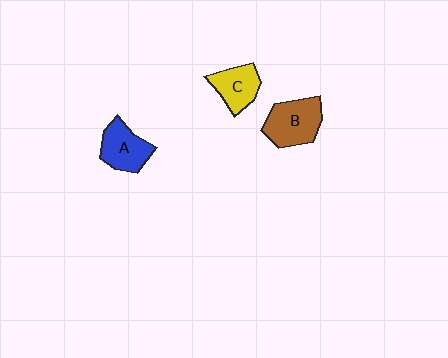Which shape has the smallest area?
Shape C (yellow).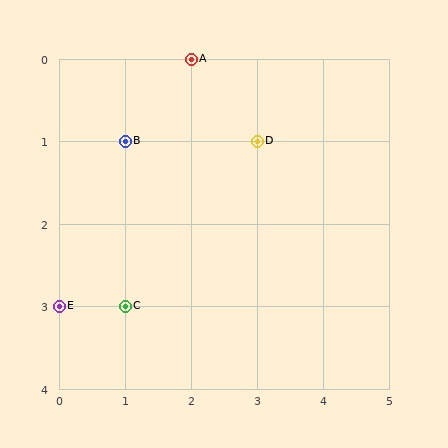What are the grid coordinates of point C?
Point C is at grid coordinates (1, 3).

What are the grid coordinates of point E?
Point E is at grid coordinates (0, 3).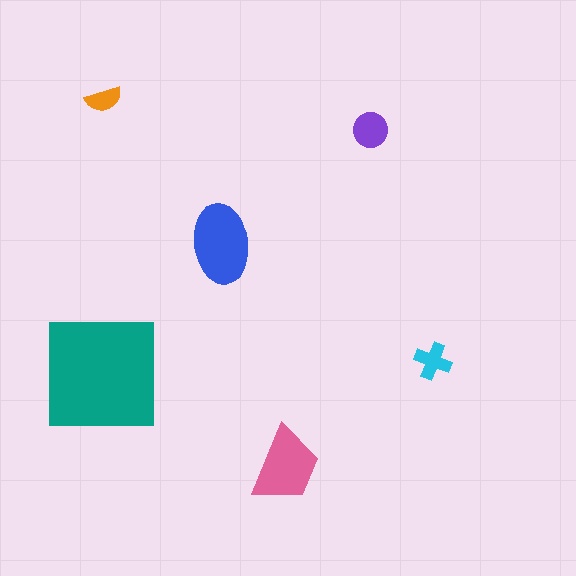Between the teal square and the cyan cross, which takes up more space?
The teal square.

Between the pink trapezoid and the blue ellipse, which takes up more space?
The blue ellipse.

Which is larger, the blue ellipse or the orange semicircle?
The blue ellipse.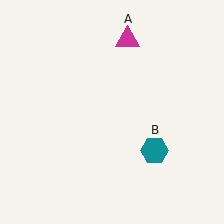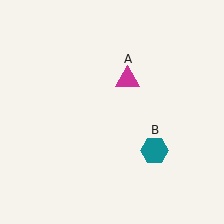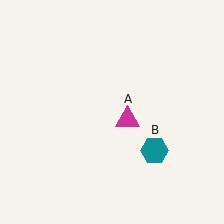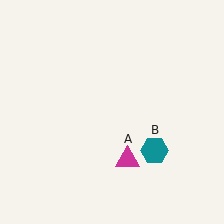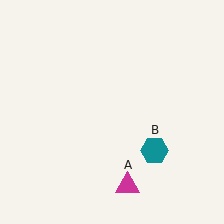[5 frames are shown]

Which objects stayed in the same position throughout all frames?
Teal hexagon (object B) remained stationary.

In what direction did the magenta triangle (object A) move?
The magenta triangle (object A) moved down.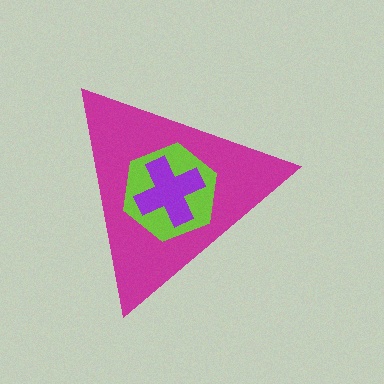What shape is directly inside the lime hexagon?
The purple cross.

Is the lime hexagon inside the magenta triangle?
Yes.